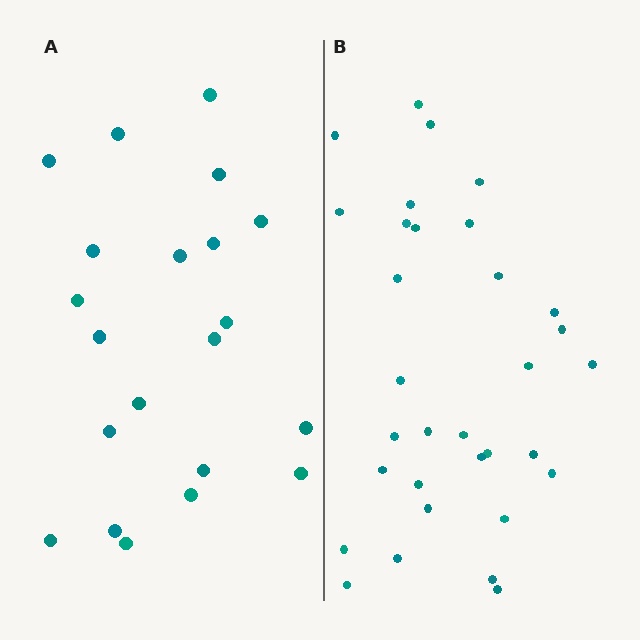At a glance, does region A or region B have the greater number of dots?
Region B (the right region) has more dots.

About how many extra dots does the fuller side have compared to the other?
Region B has roughly 12 or so more dots than region A.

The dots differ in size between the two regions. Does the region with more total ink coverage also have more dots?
No. Region A has more total ink coverage because its dots are larger, but region B actually contains more individual dots. Total area can be misleading — the number of items is what matters here.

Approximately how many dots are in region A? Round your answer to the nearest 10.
About 20 dots. (The exact count is 21, which rounds to 20.)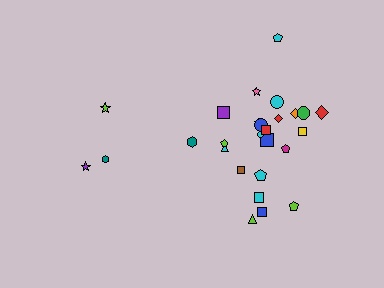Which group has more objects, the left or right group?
The right group.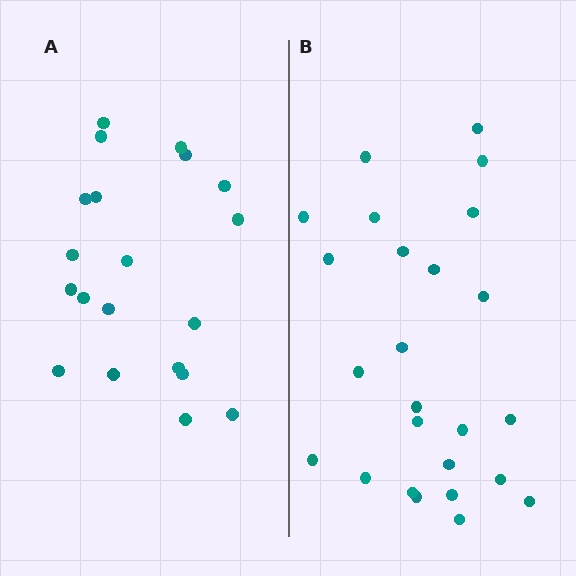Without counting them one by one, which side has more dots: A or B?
Region B (the right region) has more dots.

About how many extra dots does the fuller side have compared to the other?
Region B has about 5 more dots than region A.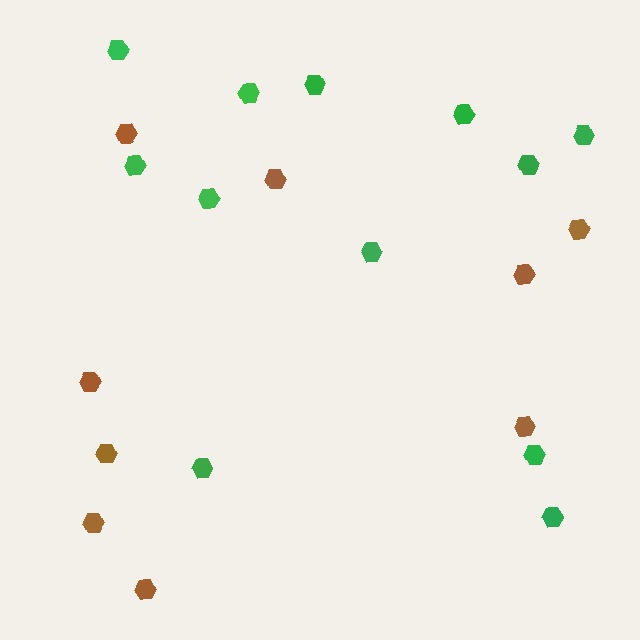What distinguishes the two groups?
There are 2 groups: one group of green hexagons (12) and one group of brown hexagons (9).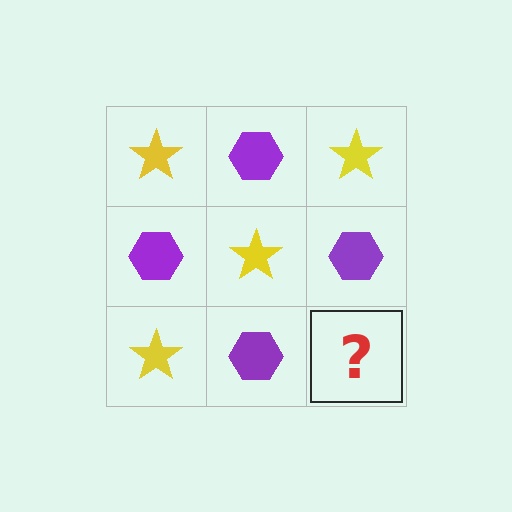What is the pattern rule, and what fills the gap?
The rule is that it alternates yellow star and purple hexagon in a checkerboard pattern. The gap should be filled with a yellow star.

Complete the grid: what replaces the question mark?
The question mark should be replaced with a yellow star.